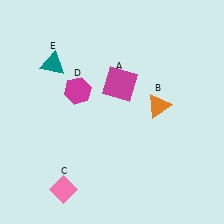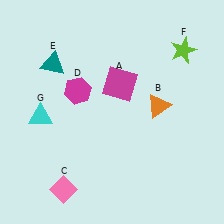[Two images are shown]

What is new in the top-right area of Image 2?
A lime star (F) was added in the top-right area of Image 2.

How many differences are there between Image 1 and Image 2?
There are 2 differences between the two images.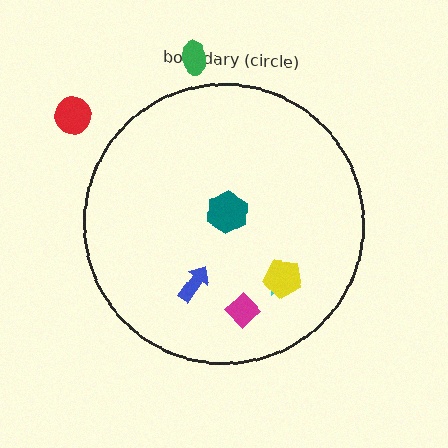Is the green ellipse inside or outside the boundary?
Outside.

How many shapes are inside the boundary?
5 inside, 2 outside.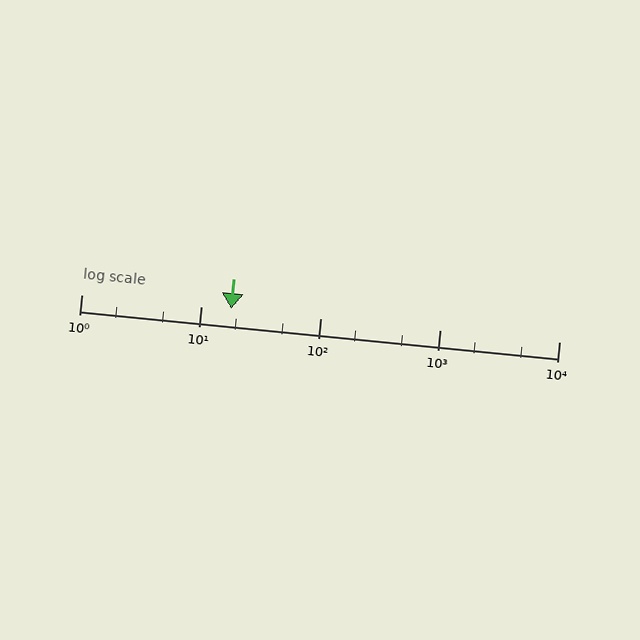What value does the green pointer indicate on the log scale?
The pointer indicates approximately 18.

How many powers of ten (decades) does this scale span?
The scale spans 4 decades, from 1 to 10000.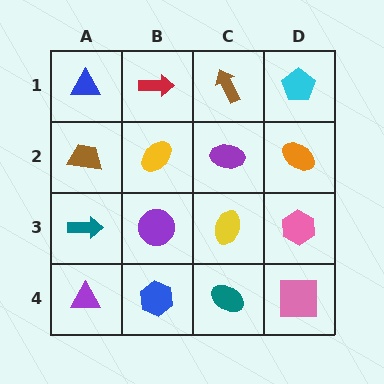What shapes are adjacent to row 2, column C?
A brown arrow (row 1, column C), a yellow ellipse (row 3, column C), a yellow ellipse (row 2, column B), an orange ellipse (row 2, column D).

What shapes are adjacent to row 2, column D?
A cyan pentagon (row 1, column D), a pink hexagon (row 3, column D), a purple ellipse (row 2, column C).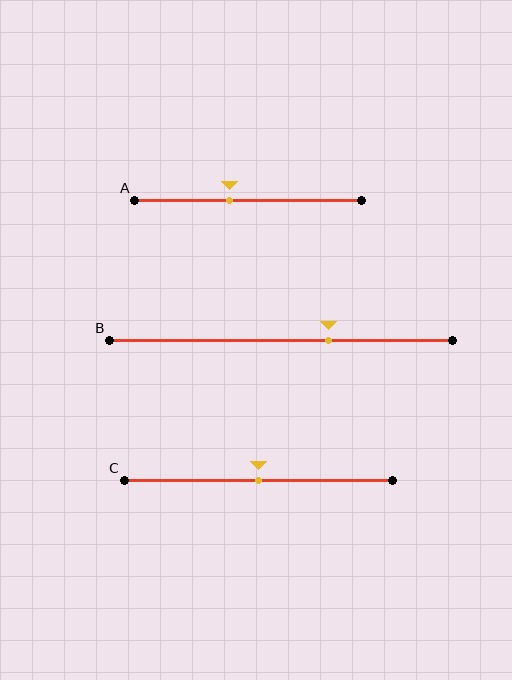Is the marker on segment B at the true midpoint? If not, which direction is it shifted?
No, the marker on segment B is shifted to the right by about 14% of the segment length.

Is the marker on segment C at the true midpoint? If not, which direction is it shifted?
Yes, the marker on segment C is at the true midpoint.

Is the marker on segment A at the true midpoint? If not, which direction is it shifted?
No, the marker on segment A is shifted to the left by about 8% of the segment length.